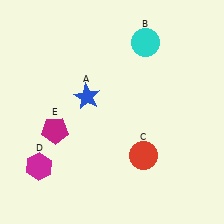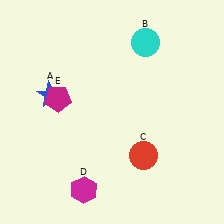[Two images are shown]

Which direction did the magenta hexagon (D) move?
The magenta hexagon (D) moved right.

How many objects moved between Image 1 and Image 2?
3 objects moved between the two images.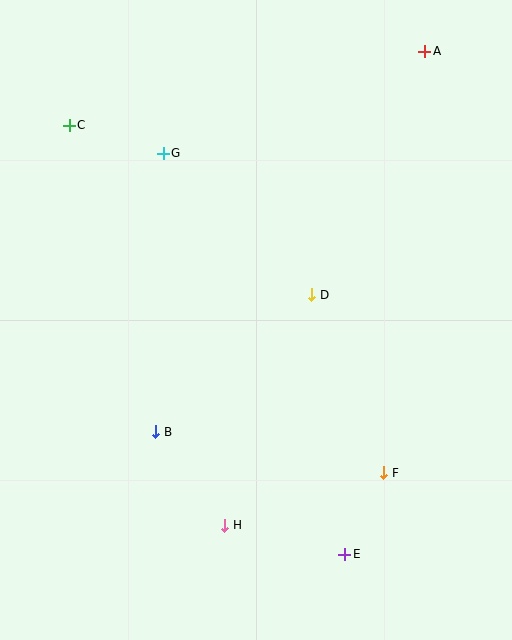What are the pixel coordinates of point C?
Point C is at (69, 125).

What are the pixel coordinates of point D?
Point D is at (312, 295).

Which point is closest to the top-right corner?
Point A is closest to the top-right corner.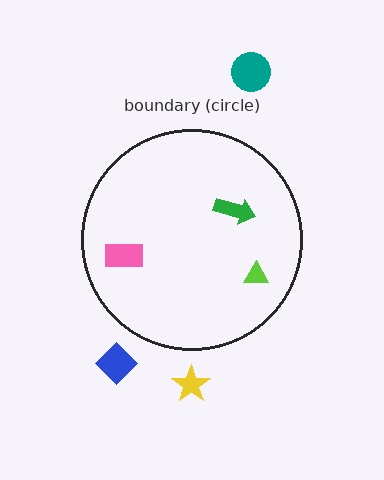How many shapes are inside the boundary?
3 inside, 3 outside.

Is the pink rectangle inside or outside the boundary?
Inside.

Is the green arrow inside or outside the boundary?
Inside.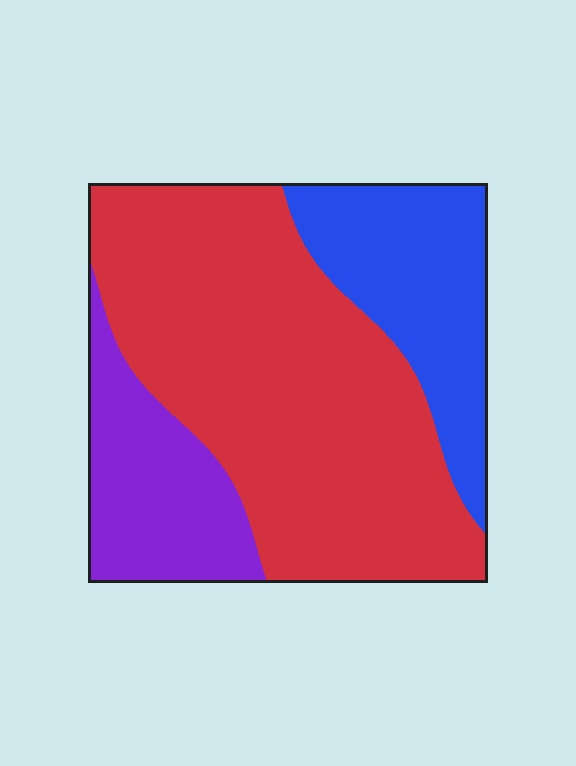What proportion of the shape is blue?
Blue takes up between a sixth and a third of the shape.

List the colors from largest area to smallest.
From largest to smallest: red, blue, purple.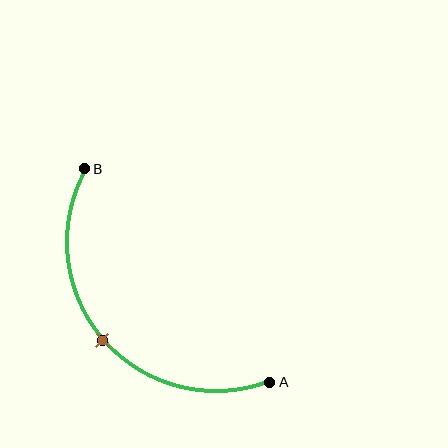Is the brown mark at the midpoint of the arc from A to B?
Yes. The brown mark lies on the arc at equal arc-length from both A and B — it is the arc midpoint.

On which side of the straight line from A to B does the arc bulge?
The arc bulges below and to the left of the straight line connecting A and B.